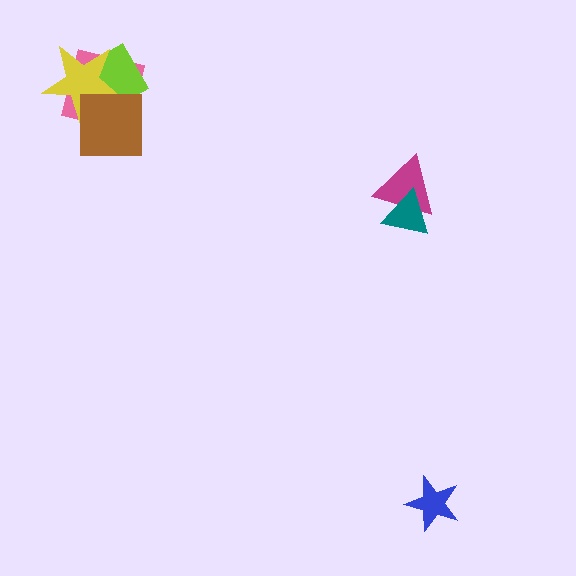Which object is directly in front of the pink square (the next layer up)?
The lime square is directly in front of the pink square.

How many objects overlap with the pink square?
3 objects overlap with the pink square.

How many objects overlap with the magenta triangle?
1 object overlaps with the magenta triangle.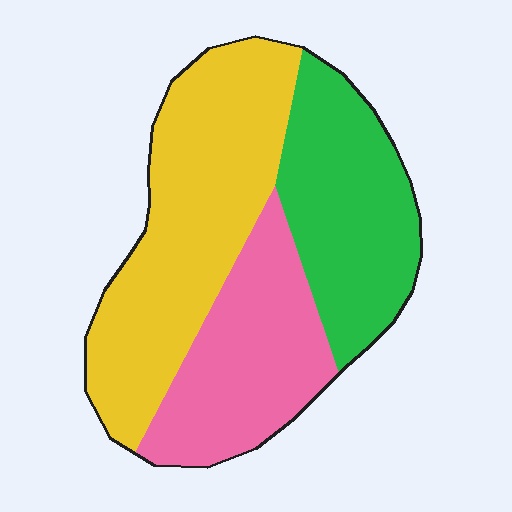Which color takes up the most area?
Yellow, at roughly 45%.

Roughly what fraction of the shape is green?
Green covers around 30% of the shape.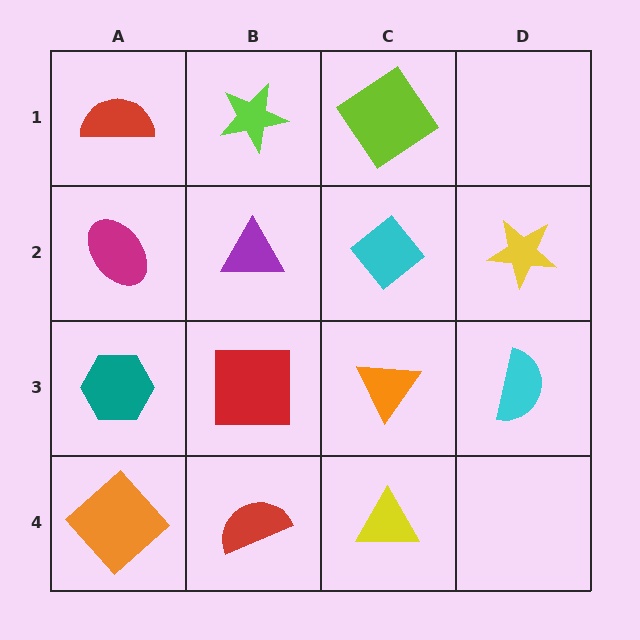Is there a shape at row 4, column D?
No, that cell is empty.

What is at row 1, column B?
A lime star.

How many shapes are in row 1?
3 shapes.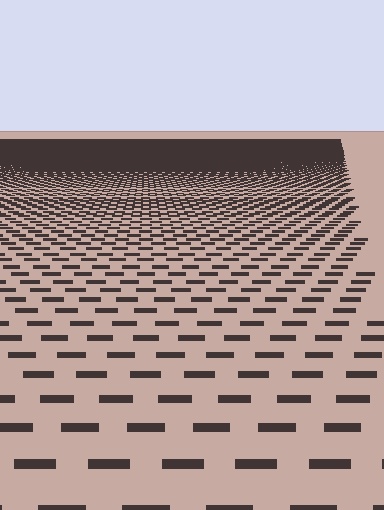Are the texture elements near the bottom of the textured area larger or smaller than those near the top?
Larger. Near the bottom, elements are closer to the viewer and appear at a bigger on-screen size.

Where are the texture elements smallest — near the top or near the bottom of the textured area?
Near the top.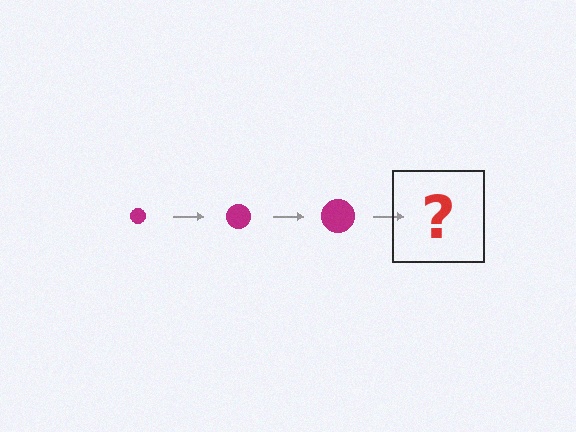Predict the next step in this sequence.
The next step is a magenta circle, larger than the previous one.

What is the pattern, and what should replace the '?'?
The pattern is that the circle gets progressively larger each step. The '?' should be a magenta circle, larger than the previous one.